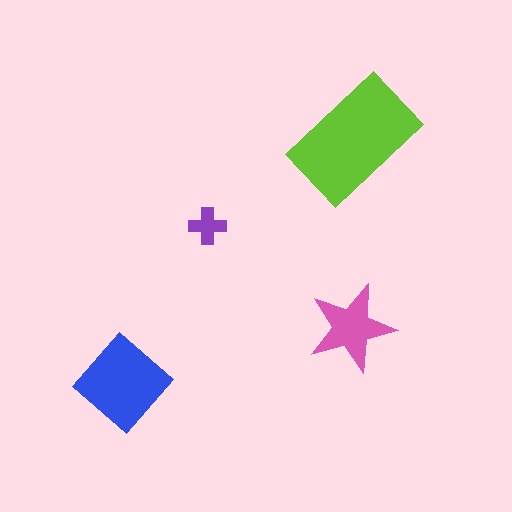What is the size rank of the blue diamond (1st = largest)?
2nd.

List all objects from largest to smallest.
The lime rectangle, the blue diamond, the pink star, the purple cross.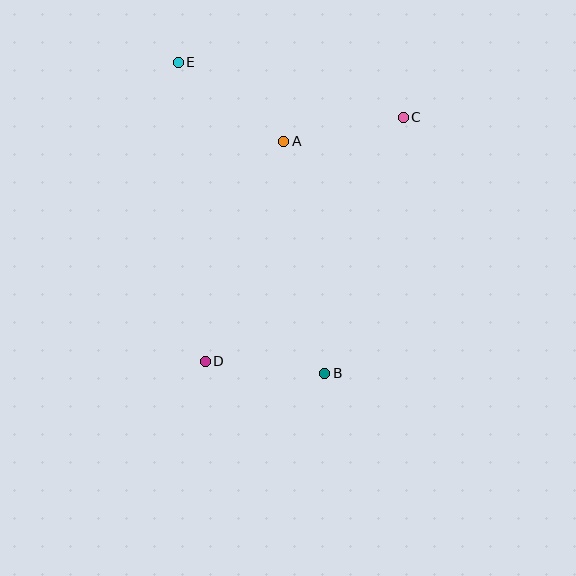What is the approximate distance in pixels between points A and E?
The distance between A and E is approximately 132 pixels.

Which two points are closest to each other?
Points B and D are closest to each other.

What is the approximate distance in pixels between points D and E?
The distance between D and E is approximately 300 pixels.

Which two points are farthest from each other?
Points B and E are farthest from each other.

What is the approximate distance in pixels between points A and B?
The distance between A and B is approximately 236 pixels.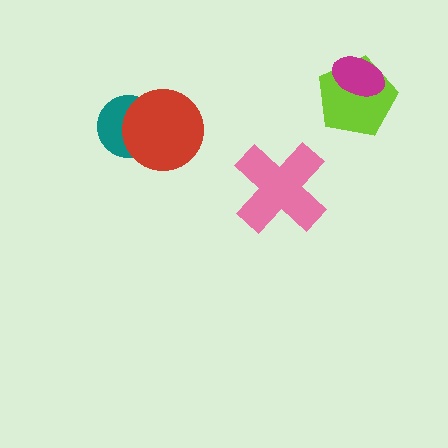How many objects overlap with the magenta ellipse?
1 object overlaps with the magenta ellipse.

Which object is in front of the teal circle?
The red circle is in front of the teal circle.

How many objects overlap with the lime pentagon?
1 object overlaps with the lime pentagon.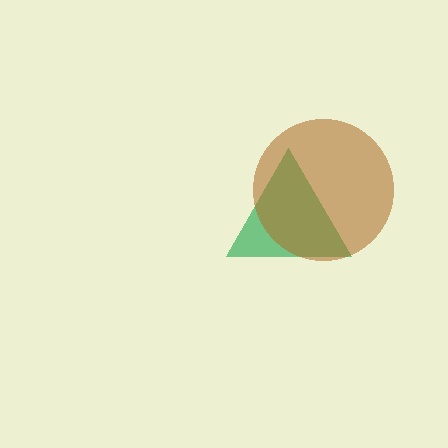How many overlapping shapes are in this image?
There are 2 overlapping shapes in the image.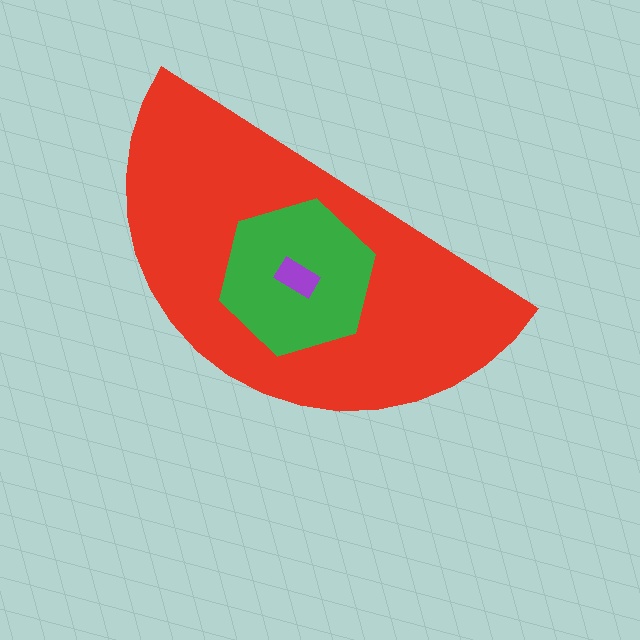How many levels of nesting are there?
3.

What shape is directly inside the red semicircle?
The green hexagon.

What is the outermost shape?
The red semicircle.